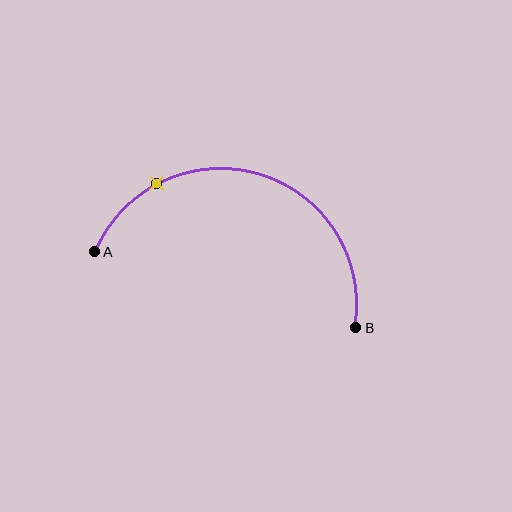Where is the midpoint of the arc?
The arc midpoint is the point on the curve farthest from the straight line joining A and B. It sits above that line.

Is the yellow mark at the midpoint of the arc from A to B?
No. The yellow mark lies on the arc but is closer to endpoint A. The arc midpoint would be at the point on the curve equidistant along the arc from both A and B.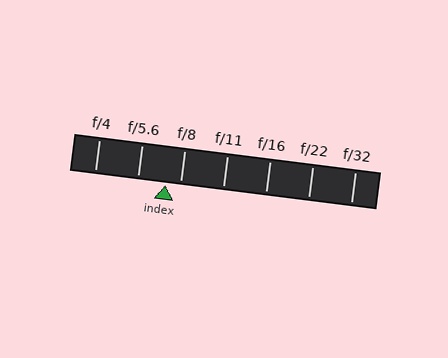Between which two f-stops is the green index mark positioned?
The index mark is between f/5.6 and f/8.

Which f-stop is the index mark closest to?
The index mark is closest to f/8.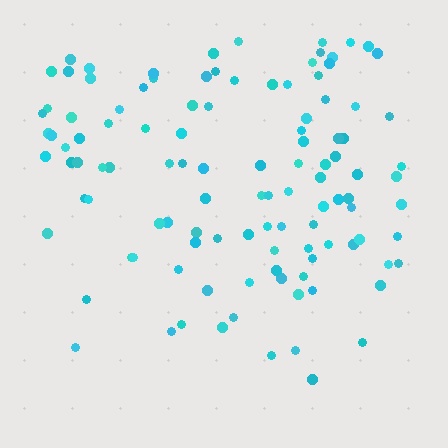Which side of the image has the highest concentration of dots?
The top.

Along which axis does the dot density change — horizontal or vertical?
Vertical.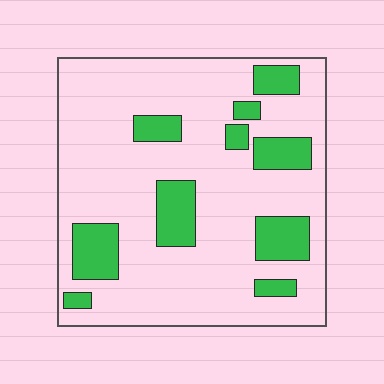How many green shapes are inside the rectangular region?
10.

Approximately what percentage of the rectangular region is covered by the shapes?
Approximately 20%.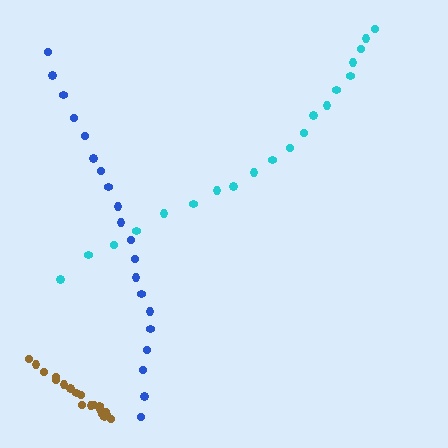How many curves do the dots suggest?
There are 3 distinct paths.